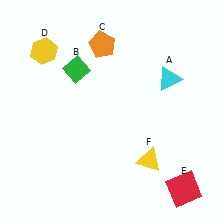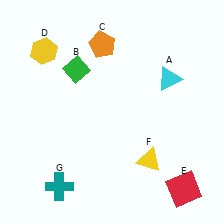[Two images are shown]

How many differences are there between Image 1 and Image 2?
There is 1 difference between the two images.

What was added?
A teal cross (G) was added in Image 2.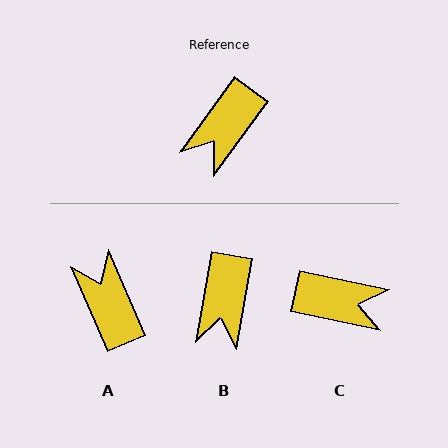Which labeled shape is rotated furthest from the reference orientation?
A, about 121 degrees away.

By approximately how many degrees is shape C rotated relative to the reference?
Approximately 113 degrees counter-clockwise.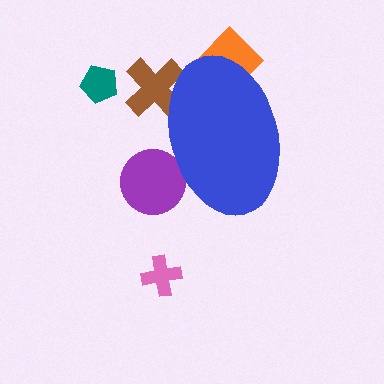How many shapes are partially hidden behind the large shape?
3 shapes are partially hidden.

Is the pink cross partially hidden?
No, the pink cross is fully visible.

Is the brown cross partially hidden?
Yes, the brown cross is partially hidden behind the blue ellipse.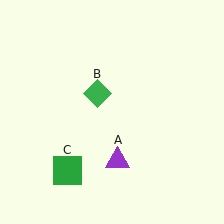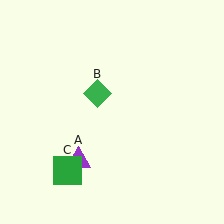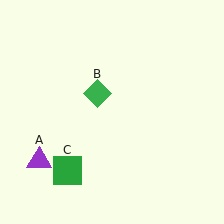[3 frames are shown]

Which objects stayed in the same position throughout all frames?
Green diamond (object B) and green square (object C) remained stationary.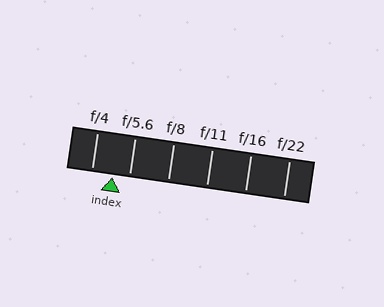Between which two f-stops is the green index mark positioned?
The index mark is between f/4 and f/5.6.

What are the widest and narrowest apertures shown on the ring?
The widest aperture shown is f/4 and the narrowest is f/22.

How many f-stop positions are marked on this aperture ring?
There are 6 f-stop positions marked.